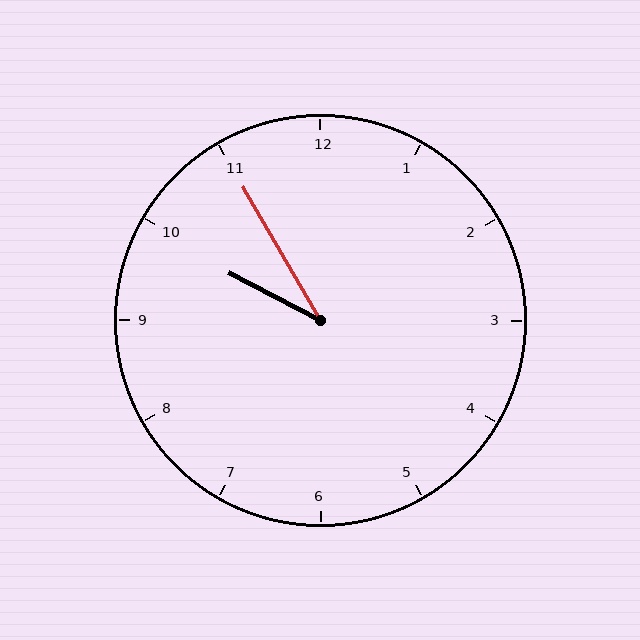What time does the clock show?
9:55.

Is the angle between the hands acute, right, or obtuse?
It is acute.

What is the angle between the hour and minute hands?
Approximately 32 degrees.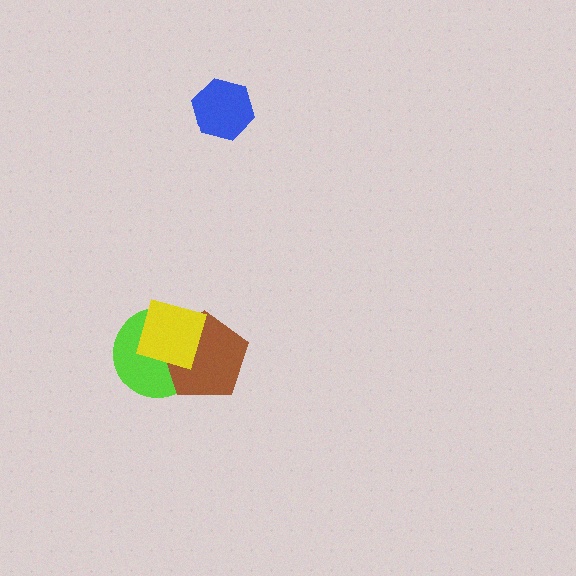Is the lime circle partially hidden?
Yes, it is partially covered by another shape.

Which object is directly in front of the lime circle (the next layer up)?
The brown pentagon is directly in front of the lime circle.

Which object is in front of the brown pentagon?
The yellow diamond is in front of the brown pentagon.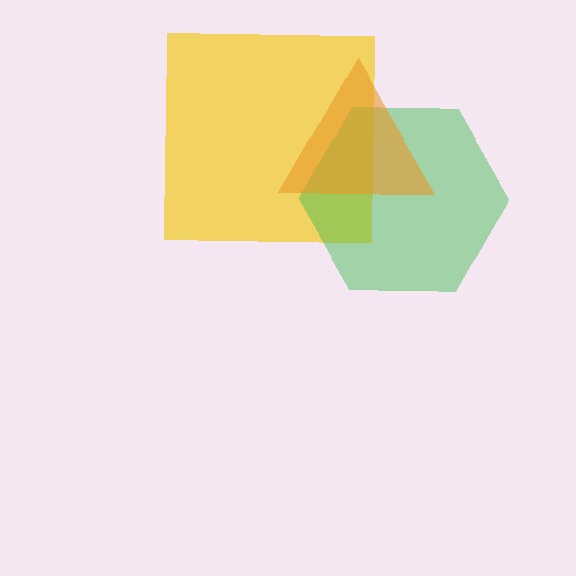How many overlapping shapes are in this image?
There are 3 overlapping shapes in the image.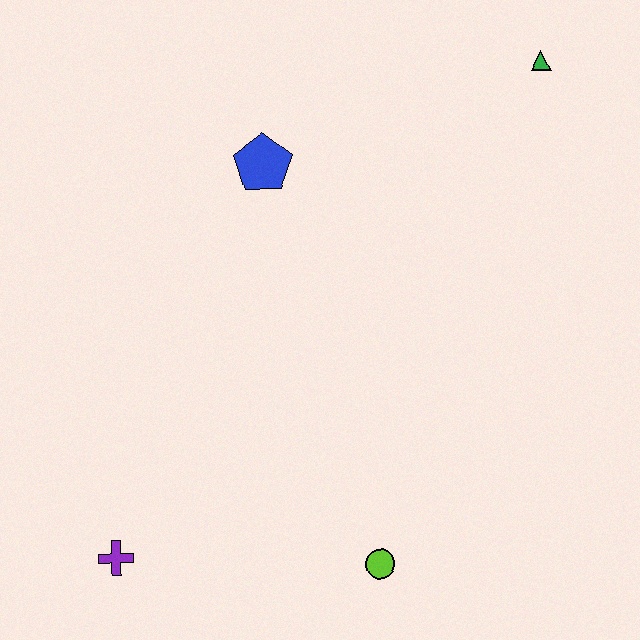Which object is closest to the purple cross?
The lime circle is closest to the purple cross.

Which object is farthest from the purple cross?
The green triangle is farthest from the purple cross.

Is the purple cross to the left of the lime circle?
Yes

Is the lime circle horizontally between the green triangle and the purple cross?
Yes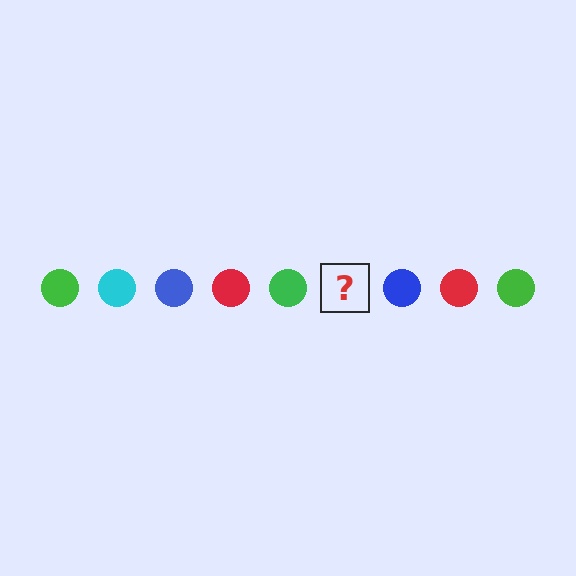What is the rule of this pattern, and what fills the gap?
The rule is that the pattern cycles through green, cyan, blue, red circles. The gap should be filled with a cyan circle.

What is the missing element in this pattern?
The missing element is a cyan circle.